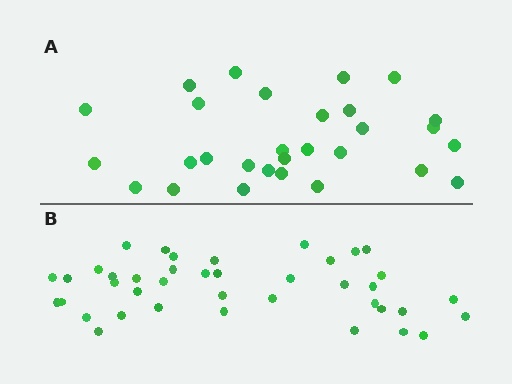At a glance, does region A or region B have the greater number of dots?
Region B (the bottom region) has more dots.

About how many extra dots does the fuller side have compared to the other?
Region B has roughly 12 or so more dots than region A.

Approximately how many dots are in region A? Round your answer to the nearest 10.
About 30 dots. (The exact count is 29, which rounds to 30.)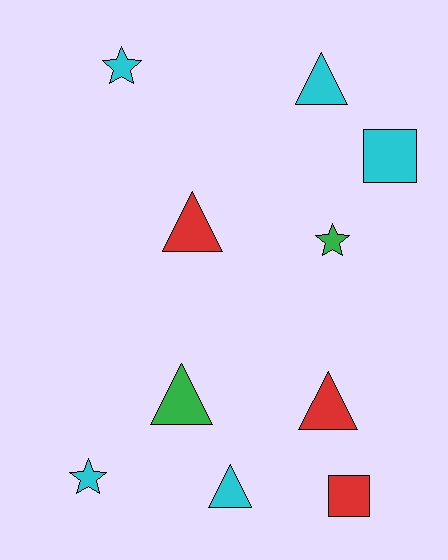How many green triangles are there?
There is 1 green triangle.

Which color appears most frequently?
Cyan, with 5 objects.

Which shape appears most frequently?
Triangle, with 5 objects.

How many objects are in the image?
There are 10 objects.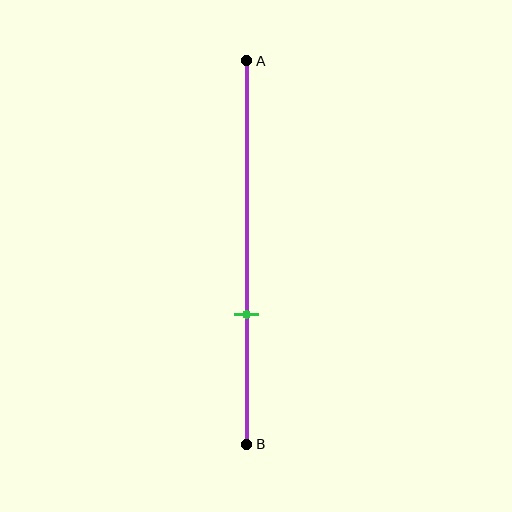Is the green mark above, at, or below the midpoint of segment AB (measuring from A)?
The green mark is below the midpoint of segment AB.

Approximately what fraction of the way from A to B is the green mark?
The green mark is approximately 65% of the way from A to B.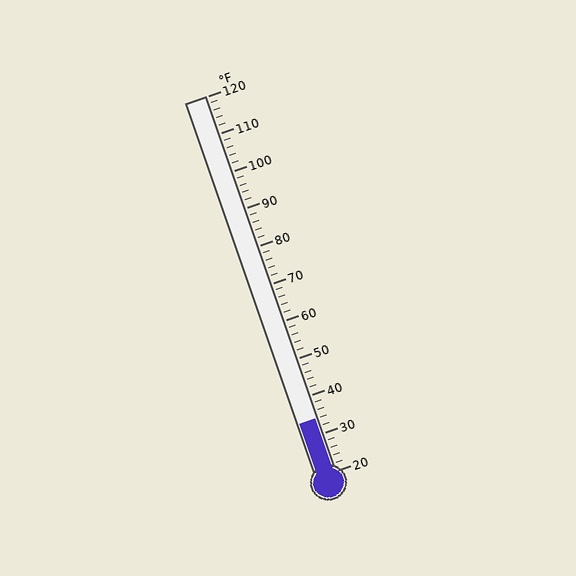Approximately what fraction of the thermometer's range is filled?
The thermometer is filled to approximately 15% of its range.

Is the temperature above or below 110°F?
The temperature is below 110°F.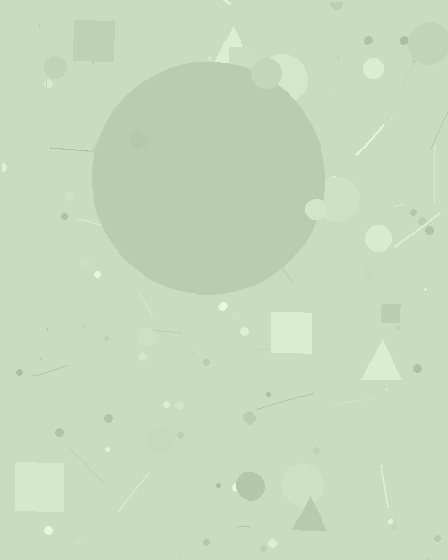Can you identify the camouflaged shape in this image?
The camouflaged shape is a circle.